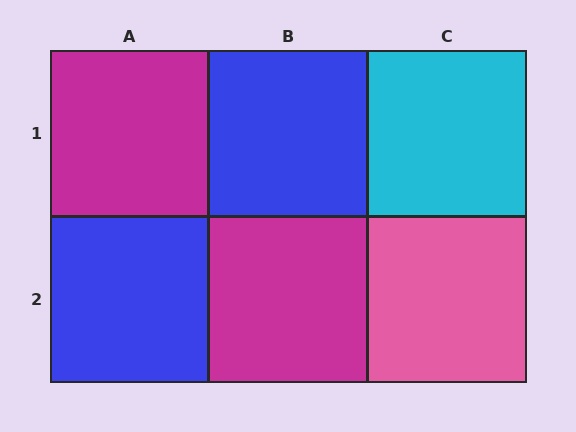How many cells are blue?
2 cells are blue.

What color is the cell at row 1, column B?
Blue.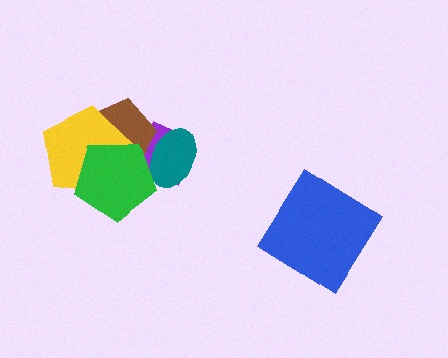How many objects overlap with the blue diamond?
0 objects overlap with the blue diamond.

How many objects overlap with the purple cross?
4 objects overlap with the purple cross.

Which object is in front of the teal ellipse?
The green pentagon is in front of the teal ellipse.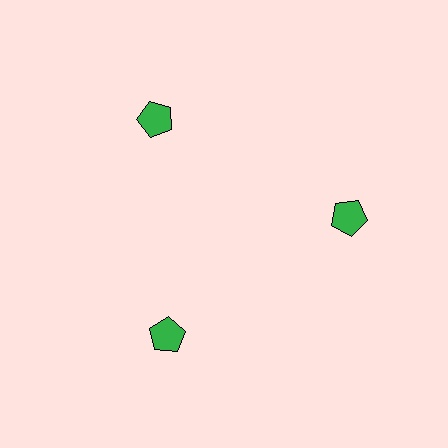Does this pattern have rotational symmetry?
Yes, this pattern has 3-fold rotational symmetry. It looks the same after rotating 120 degrees around the center.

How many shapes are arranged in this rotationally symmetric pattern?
There are 3 shapes, arranged in 3 groups of 1.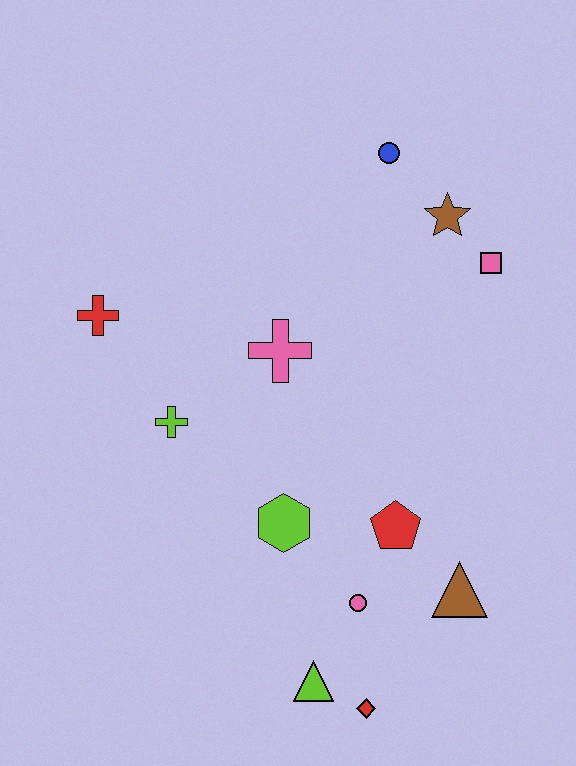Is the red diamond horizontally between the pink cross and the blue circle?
Yes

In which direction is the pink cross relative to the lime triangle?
The pink cross is above the lime triangle.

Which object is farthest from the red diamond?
The blue circle is farthest from the red diamond.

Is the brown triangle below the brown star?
Yes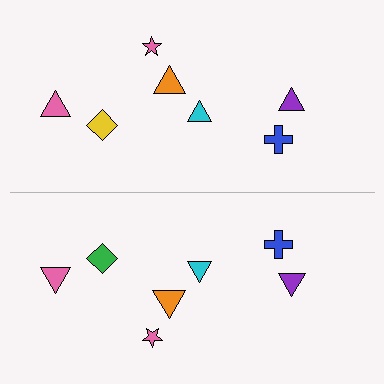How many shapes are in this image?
There are 14 shapes in this image.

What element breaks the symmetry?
The green diamond on the bottom side breaks the symmetry — its mirror counterpart is yellow.